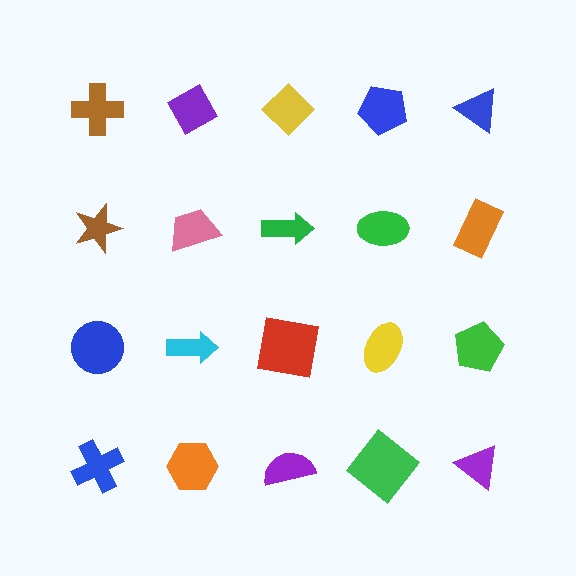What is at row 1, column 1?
A brown cross.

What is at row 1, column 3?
A yellow diamond.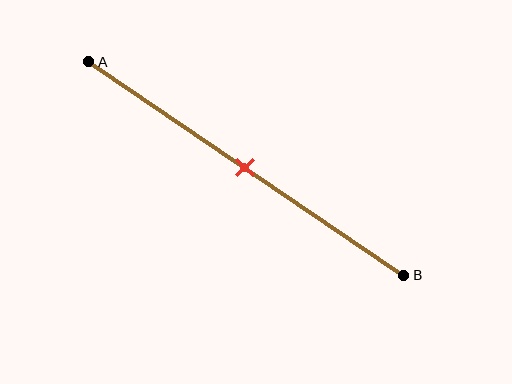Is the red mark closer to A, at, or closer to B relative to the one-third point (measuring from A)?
The red mark is closer to point B than the one-third point of segment AB.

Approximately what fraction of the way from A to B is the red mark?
The red mark is approximately 50% of the way from A to B.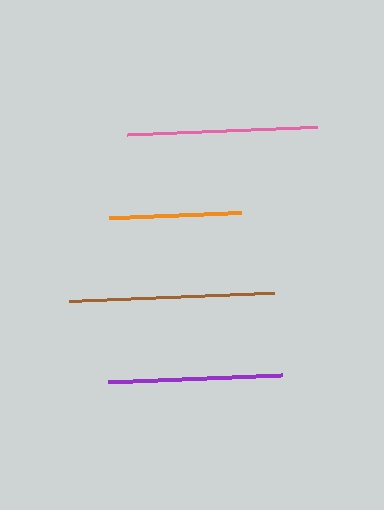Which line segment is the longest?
The brown line is the longest at approximately 205 pixels.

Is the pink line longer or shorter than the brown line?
The brown line is longer than the pink line.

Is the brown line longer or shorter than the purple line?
The brown line is longer than the purple line.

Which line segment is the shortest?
The orange line is the shortest at approximately 132 pixels.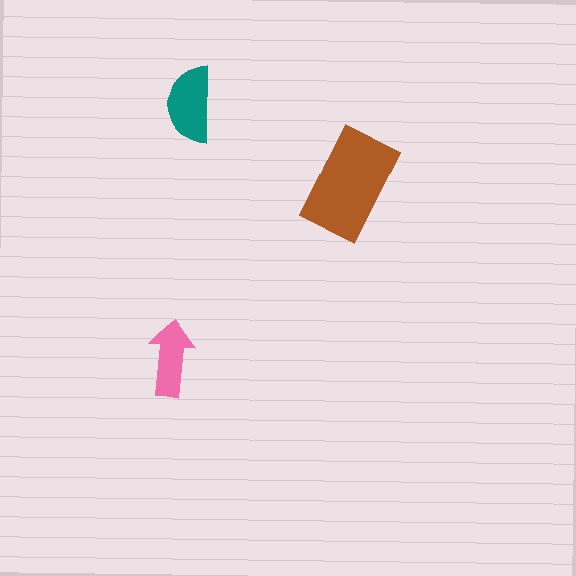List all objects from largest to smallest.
The brown rectangle, the teal semicircle, the pink arrow.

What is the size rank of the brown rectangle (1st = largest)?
1st.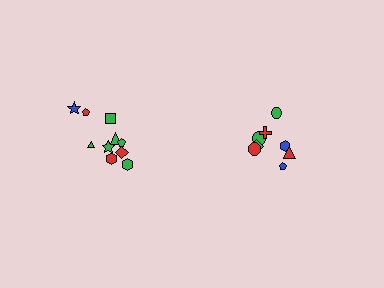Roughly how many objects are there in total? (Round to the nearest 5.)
Roughly 20 objects in total.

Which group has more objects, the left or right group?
The left group.